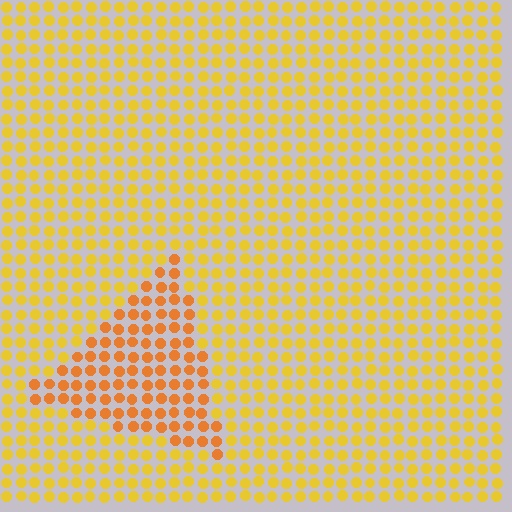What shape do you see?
I see a triangle.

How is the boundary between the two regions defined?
The boundary is defined purely by a slight shift in hue (about 24 degrees). Spacing, size, and orientation are identical on both sides.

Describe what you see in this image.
The image is filled with small yellow elements in a uniform arrangement. A triangle-shaped region is visible where the elements are tinted to a slightly different hue, forming a subtle color boundary.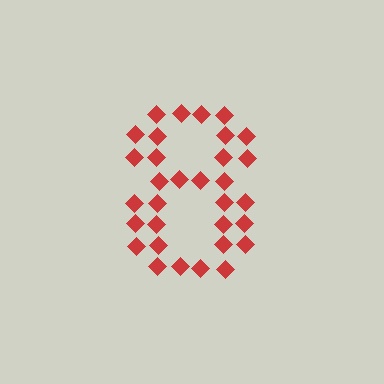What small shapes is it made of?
It is made of small diamonds.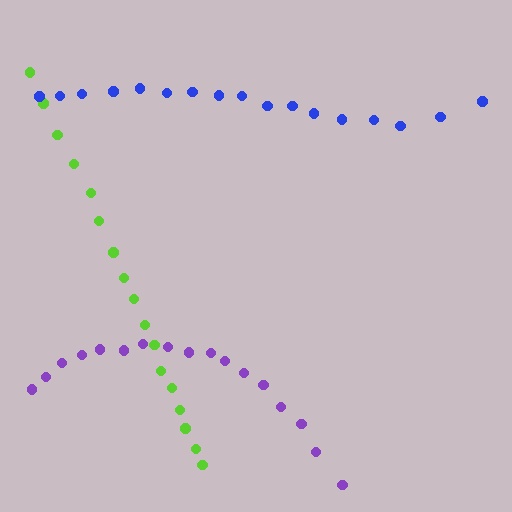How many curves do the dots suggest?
There are 3 distinct paths.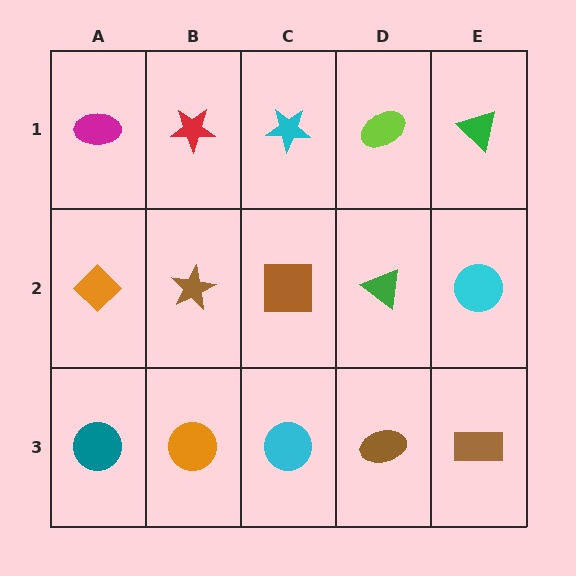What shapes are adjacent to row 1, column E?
A cyan circle (row 2, column E), a lime ellipse (row 1, column D).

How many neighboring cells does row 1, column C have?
3.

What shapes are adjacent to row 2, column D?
A lime ellipse (row 1, column D), a brown ellipse (row 3, column D), a brown square (row 2, column C), a cyan circle (row 2, column E).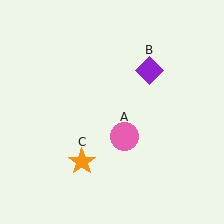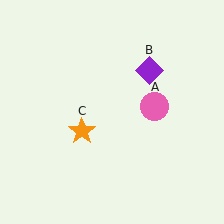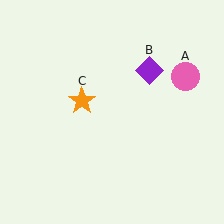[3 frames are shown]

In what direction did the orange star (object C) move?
The orange star (object C) moved up.